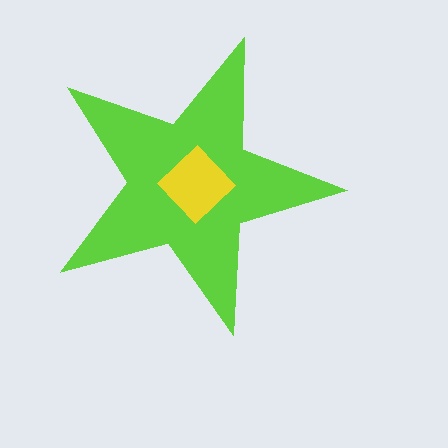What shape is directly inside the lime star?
The yellow diamond.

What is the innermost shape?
The yellow diamond.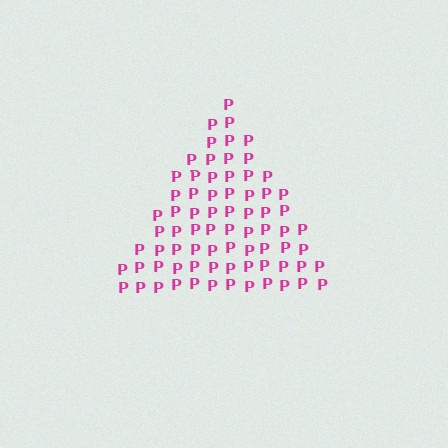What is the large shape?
The large shape is a triangle.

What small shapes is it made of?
It is made of small letter P's.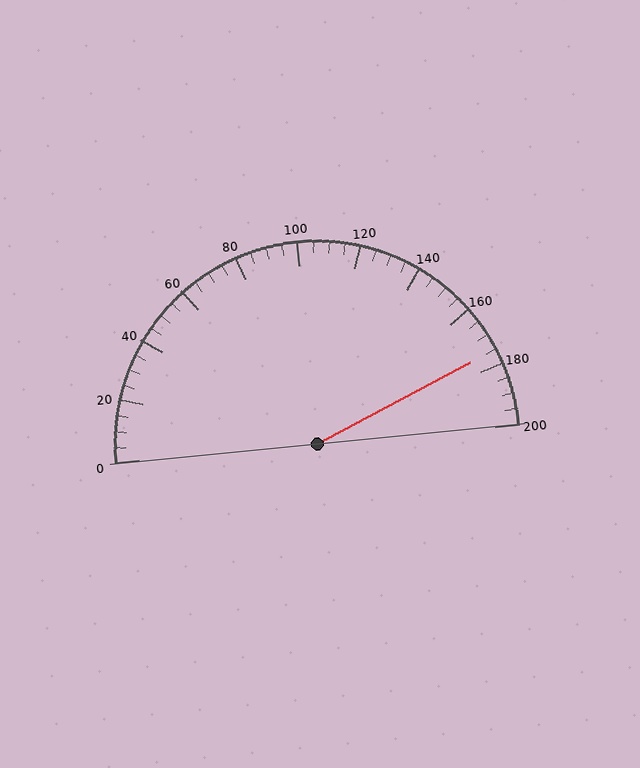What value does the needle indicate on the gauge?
The needle indicates approximately 175.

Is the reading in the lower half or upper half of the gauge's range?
The reading is in the upper half of the range (0 to 200).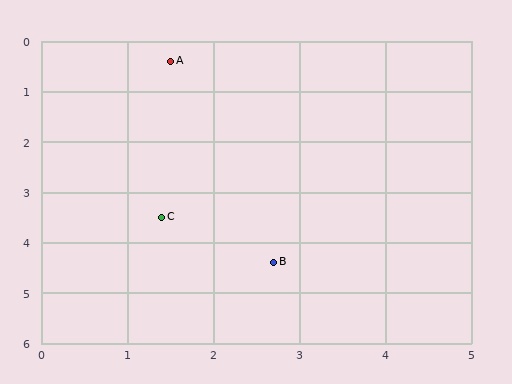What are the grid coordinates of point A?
Point A is at approximately (1.5, 0.4).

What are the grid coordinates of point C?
Point C is at approximately (1.4, 3.5).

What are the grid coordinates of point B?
Point B is at approximately (2.7, 4.4).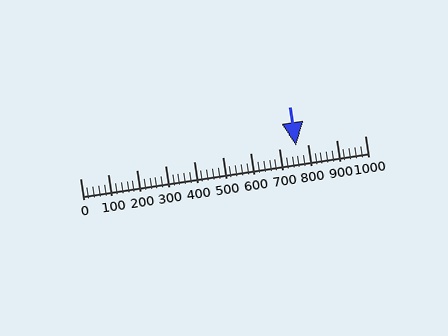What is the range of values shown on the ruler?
The ruler shows values from 0 to 1000.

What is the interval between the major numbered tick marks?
The major tick marks are spaced 100 units apart.